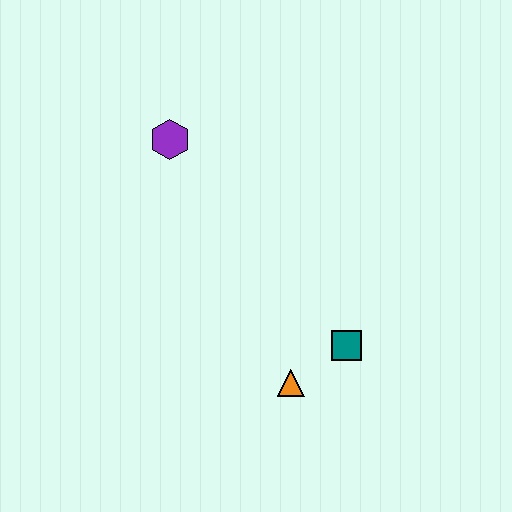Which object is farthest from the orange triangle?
The purple hexagon is farthest from the orange triangle.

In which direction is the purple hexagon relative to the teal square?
The purple hexagon is above the teal square.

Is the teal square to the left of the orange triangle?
No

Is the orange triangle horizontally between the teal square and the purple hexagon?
Yes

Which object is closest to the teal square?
The orange triangle is closest to the teal square.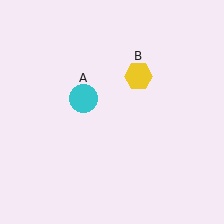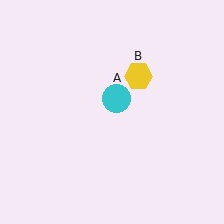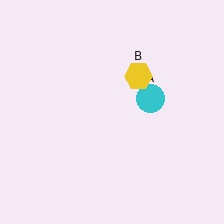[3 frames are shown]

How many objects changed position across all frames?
1 object changed position: cyan circle (object A).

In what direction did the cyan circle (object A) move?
The cyan circle (object A) moved right.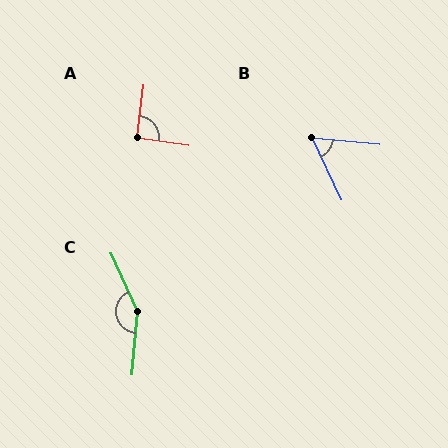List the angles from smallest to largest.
B (59°), A (91°), C (151°).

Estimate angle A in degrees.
Approximately 91 degrees.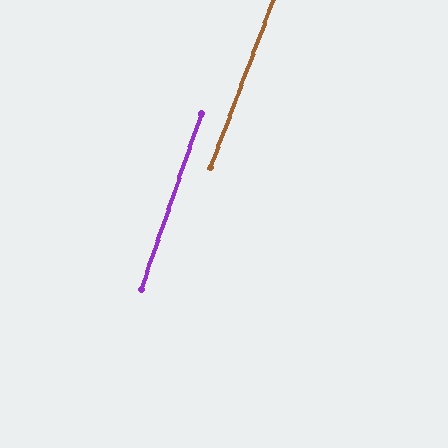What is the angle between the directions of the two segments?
Approximately 1 degree.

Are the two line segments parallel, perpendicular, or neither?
Parallel — their directions differ by only 1.5°.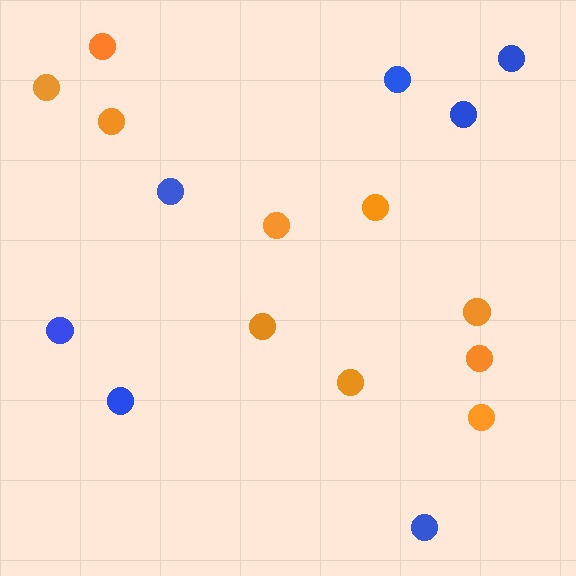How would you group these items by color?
There are 2 groups: one group of blue circles (7) and one group of orange circles (10).